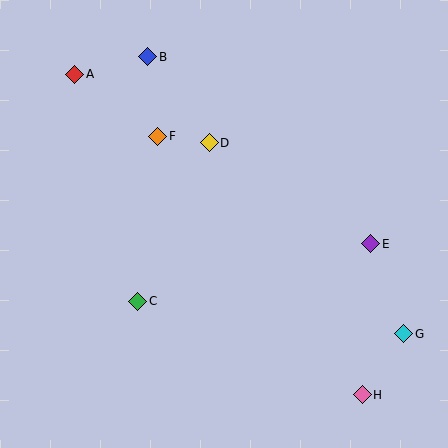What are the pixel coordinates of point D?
Point D is at (209, 143).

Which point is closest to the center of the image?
Point D at (209, 143) is closest to the center.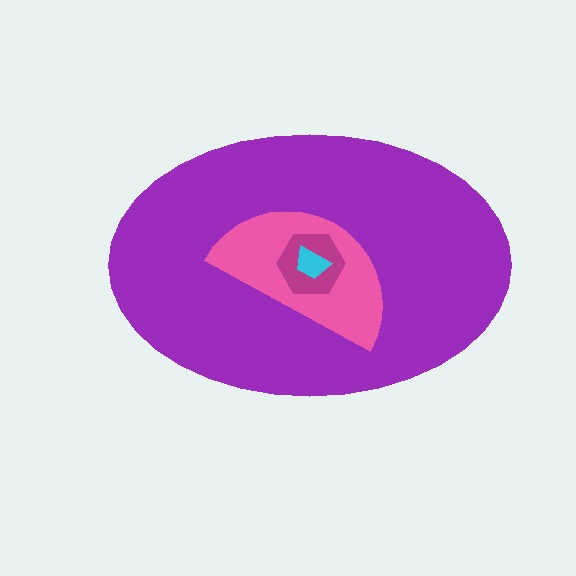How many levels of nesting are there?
4.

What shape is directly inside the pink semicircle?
The magenta hexagon.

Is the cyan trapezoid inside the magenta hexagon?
Yes.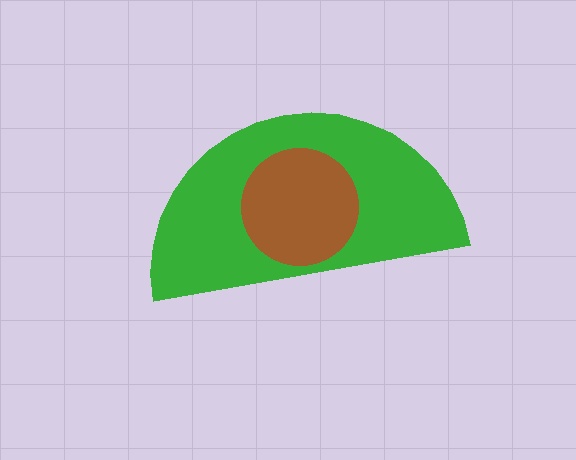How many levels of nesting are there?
2.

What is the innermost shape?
The brown circle.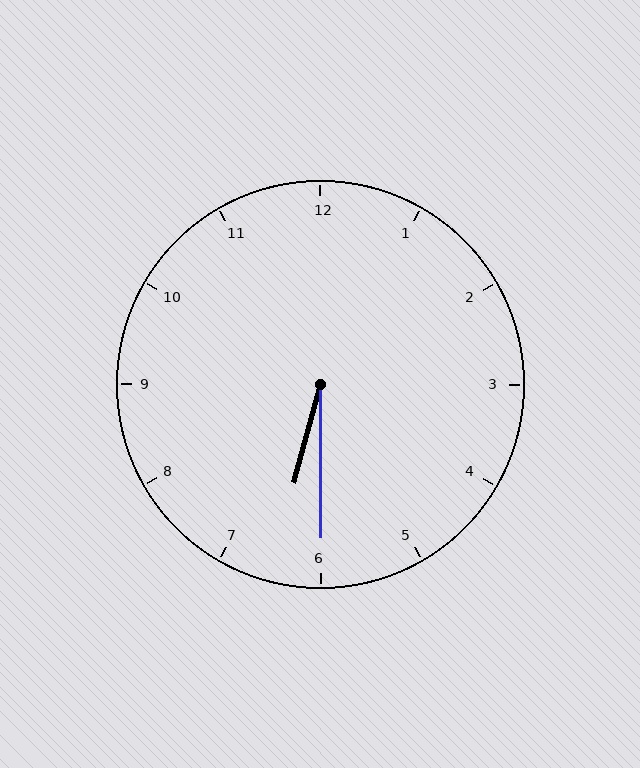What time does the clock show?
6:30.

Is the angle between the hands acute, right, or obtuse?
It is acute.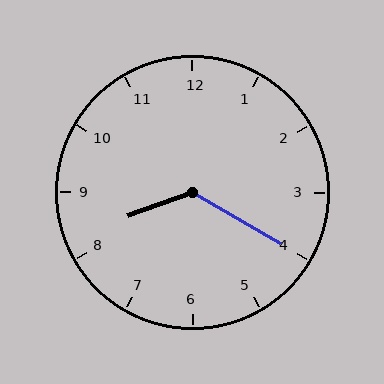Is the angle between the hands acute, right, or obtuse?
It is obtuse.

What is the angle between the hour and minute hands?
Approximately 130 degrees.